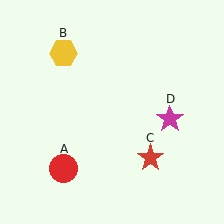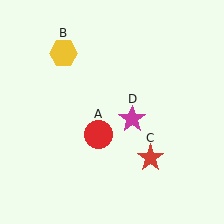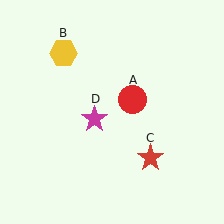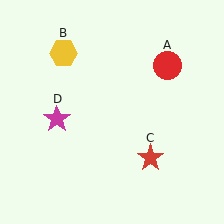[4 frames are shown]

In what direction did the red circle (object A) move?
The red circle (object A) moved up and to the right.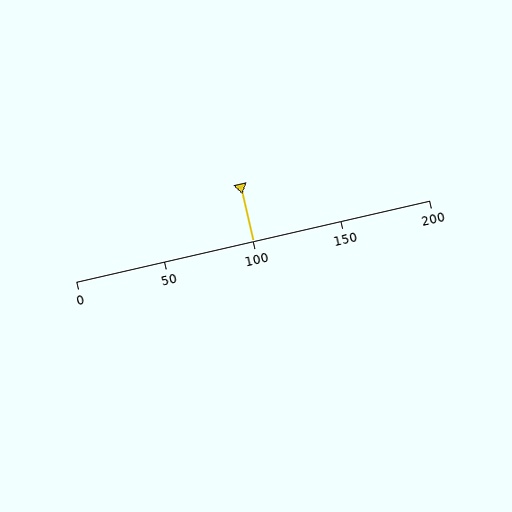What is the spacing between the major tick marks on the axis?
The major ticks are spaced 50 apart.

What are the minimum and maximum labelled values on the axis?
The axis runs from 0 to 200.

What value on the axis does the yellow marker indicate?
The marker indicates approximately 100.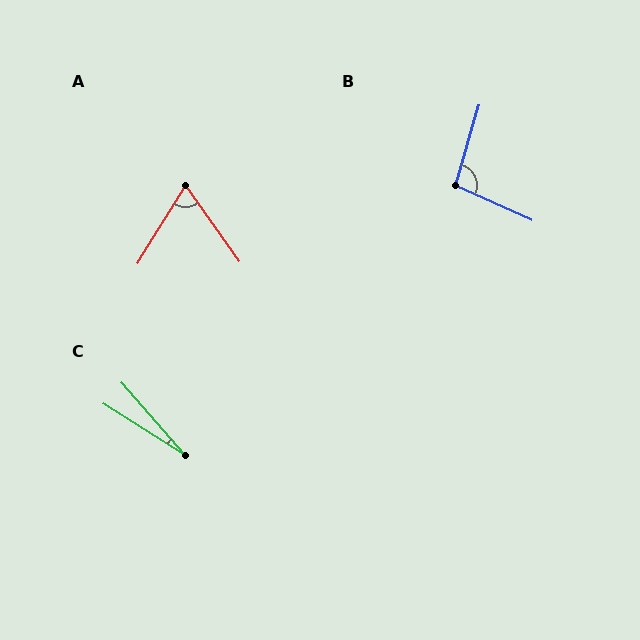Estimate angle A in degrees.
Approximately 67 degrees.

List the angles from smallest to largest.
C (17°), A (67°), B (98°).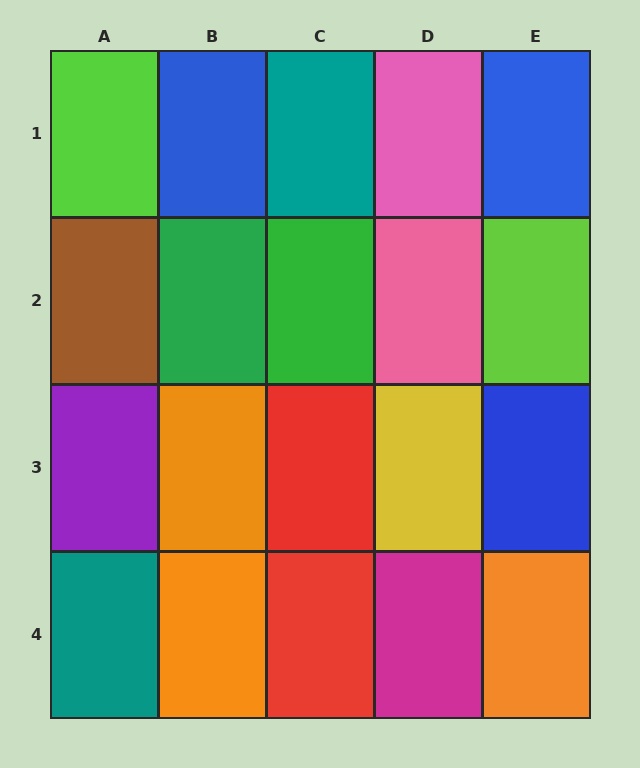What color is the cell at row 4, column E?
Orange.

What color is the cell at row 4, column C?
Red.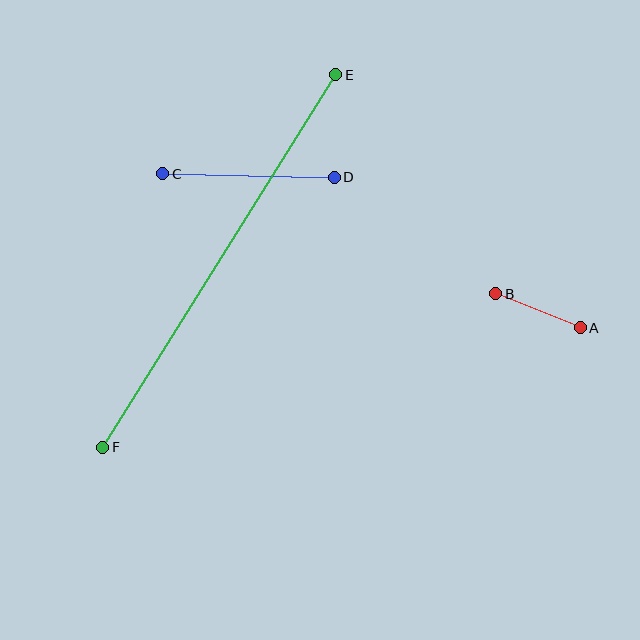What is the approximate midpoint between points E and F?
The midpoint is at approximately (219, 261) pixels.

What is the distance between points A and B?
The distance is approximately 91 pixels.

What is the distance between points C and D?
The distance is approximately 172 pixels.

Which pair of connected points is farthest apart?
Points E and F are farthest apart.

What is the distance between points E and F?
The distance is approximately 440 pixels.